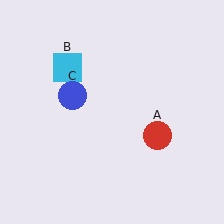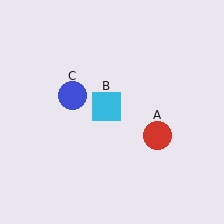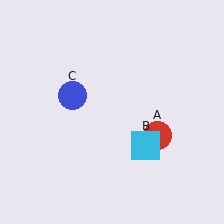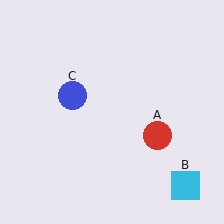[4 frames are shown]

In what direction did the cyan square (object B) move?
The cyan square (object B) moved down and to the right.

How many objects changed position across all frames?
1 object changed position: cyan square (object B).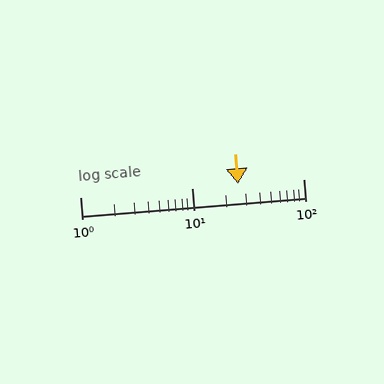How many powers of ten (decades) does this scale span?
The scale spans 2 decades, from 1 to 100.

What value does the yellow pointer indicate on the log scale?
The pointer indicates approximately 26.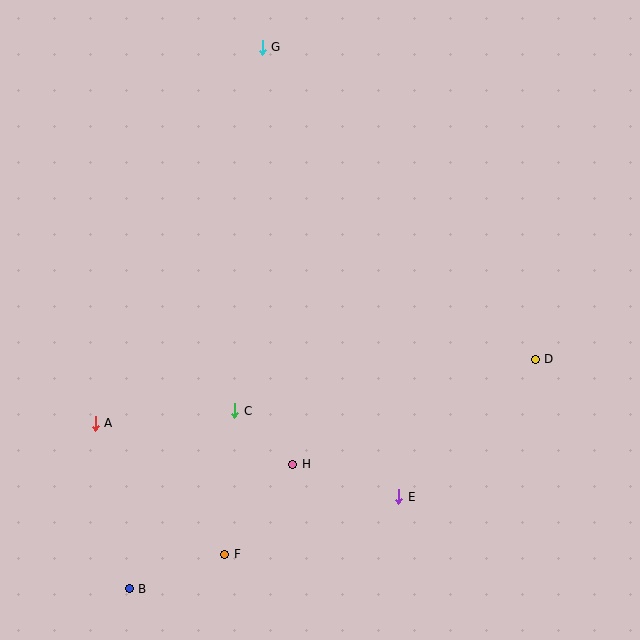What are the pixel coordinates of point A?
Point A is at (95, 423).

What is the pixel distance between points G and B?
The distance between G and B is 557 pixels.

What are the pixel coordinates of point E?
Point E is at (399, 497).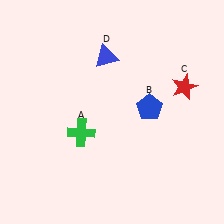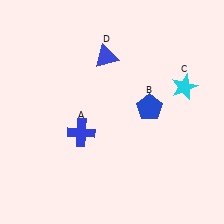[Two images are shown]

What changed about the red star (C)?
In Image 1, C is red. In Image 2, it changed to cyan.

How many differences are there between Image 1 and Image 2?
There are 2 differences between the two images.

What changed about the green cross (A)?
In Image 1, A is green. In Image 2, it changed to blue.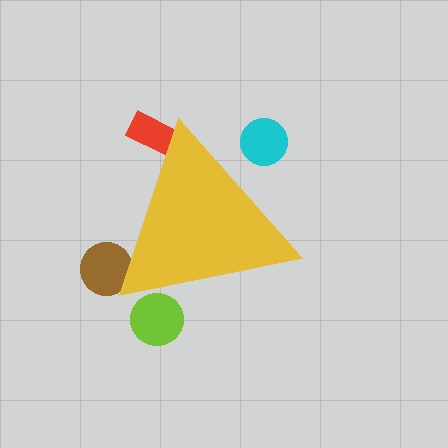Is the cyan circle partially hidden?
Yes, the cyan circle is partially hidden behind the yellow triangle.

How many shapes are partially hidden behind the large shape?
4 shapes are partially hidden.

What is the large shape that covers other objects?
A yellow triangle.